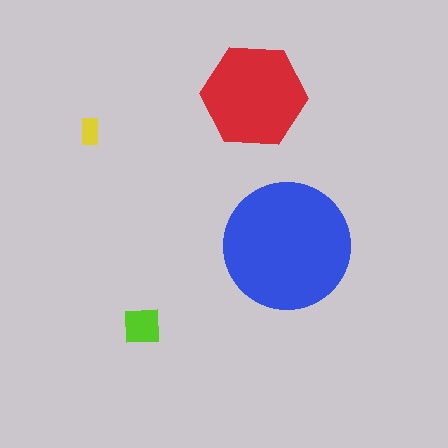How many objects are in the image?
There are 4 objects in the image.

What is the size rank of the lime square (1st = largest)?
3rd.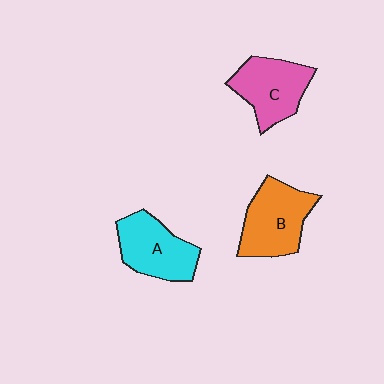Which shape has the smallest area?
Shape C (pink).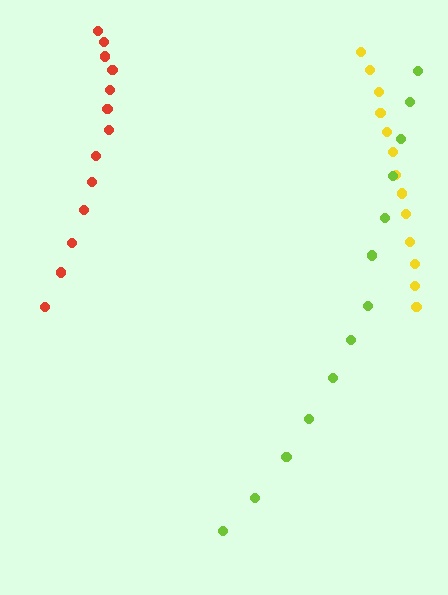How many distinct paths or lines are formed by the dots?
There are 3 distinct paths.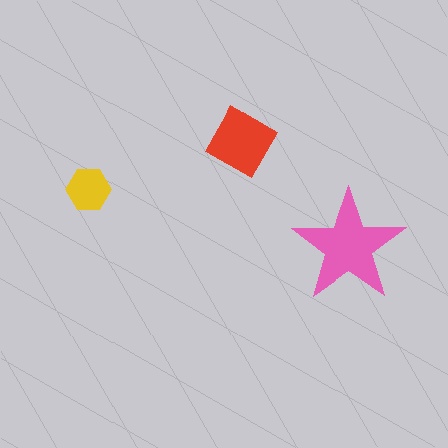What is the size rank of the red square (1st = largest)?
2nd.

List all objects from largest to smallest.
The pink star, the red square, the yellow hexagon.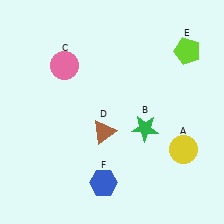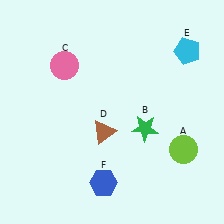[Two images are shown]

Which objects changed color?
A changed from yellow to lime. E changed from lime to cyan.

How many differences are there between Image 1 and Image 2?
There are 2 differences between the two images.